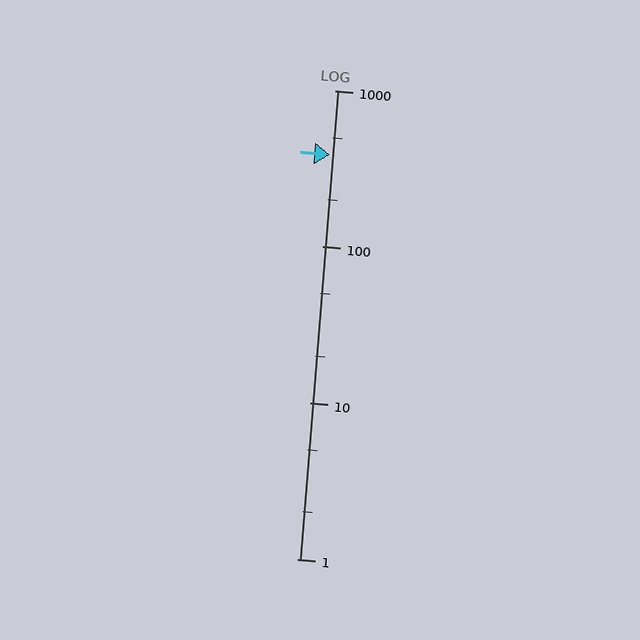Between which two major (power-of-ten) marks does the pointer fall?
The pointer is between 100 and 1000.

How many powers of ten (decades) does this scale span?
The scale spans 3 decades, from 1 to 1000.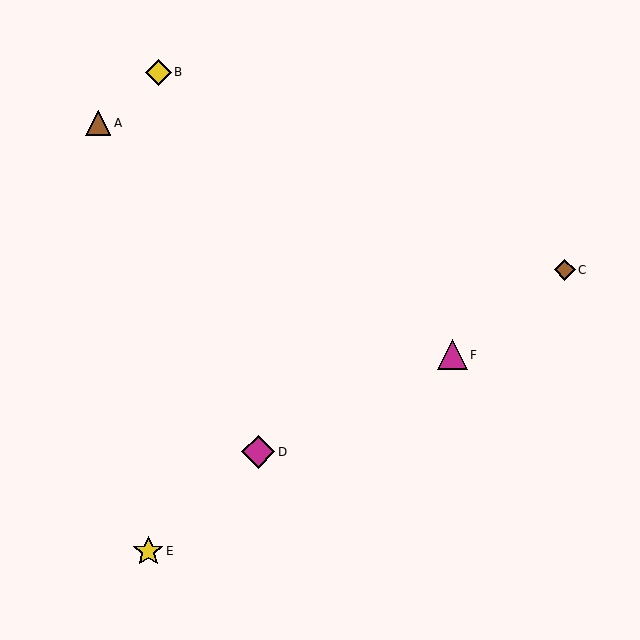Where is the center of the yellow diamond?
The center of the yellow diamond is at (159, 72).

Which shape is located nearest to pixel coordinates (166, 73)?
The yellow diamond (labeled B) at (159, 72) is nearest to that location.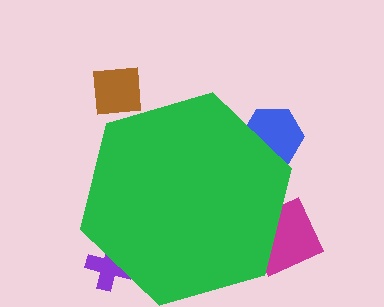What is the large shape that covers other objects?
A green hexagon.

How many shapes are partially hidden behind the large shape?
3 shapes are partially hidden.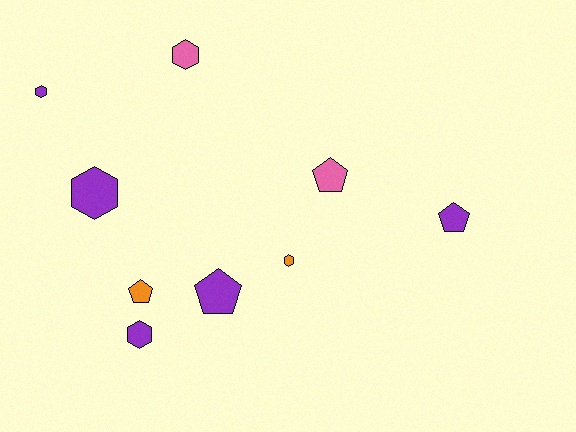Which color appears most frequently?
Purple, with 5 objects.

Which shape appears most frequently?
Hexagon, with 5 objects.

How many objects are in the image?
There are 9 objects.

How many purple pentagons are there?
There are 2 purple pentagons.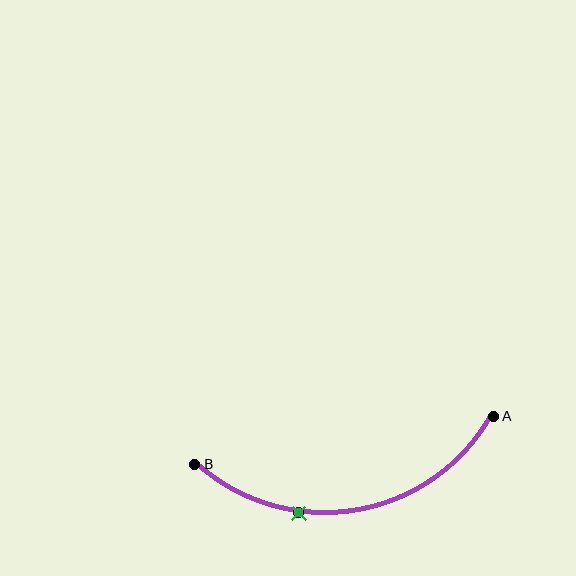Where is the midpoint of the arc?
The arc midpoint is the point on the curve farthest from the straight line joining A and B. It sits below that line.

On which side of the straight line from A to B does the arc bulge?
The arc bulges below the straight line connecting A and B.